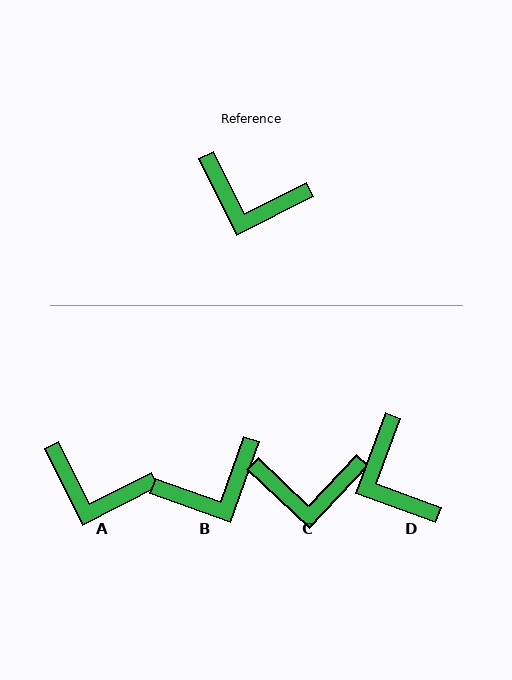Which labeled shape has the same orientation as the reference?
A.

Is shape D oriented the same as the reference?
No, it is off by about 47 degrees.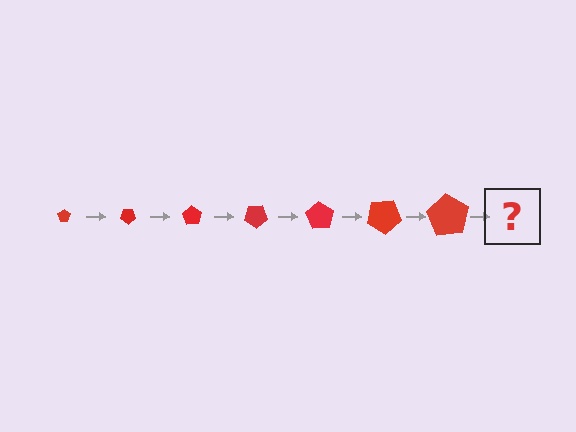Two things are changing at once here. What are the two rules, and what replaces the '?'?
The two rules are that the pentagon grows larger each step and it rotates 35 degrees each step. The '?' should be a pentagon, larger than the previous one and rotated 245 degrees from the start.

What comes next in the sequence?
The next element should be a pentagon, larger than the previous one and rotated 245 degrees from the start.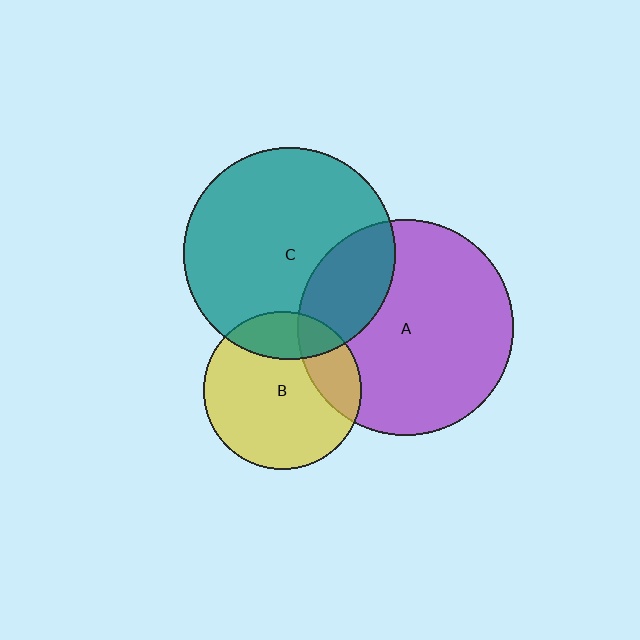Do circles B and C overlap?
Yes.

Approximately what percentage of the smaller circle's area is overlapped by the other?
Approximately 20%.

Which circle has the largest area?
Circle A (purple).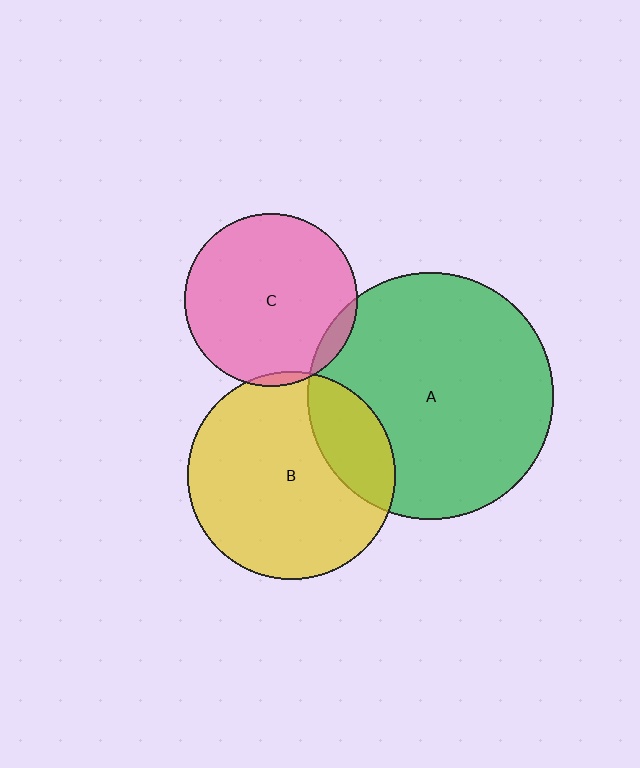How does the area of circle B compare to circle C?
Approximately 1.4 times.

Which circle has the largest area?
Circle A (green).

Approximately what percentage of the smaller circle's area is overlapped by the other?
Approximately 5%.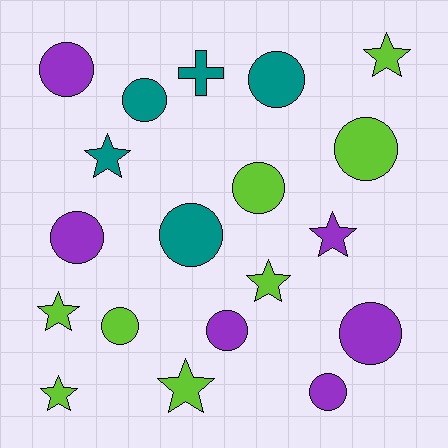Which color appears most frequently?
Lime, with 8 objects.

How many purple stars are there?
There is 1 purple star.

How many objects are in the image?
There are 19 objects.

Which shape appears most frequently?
Circle, with 11 objects.